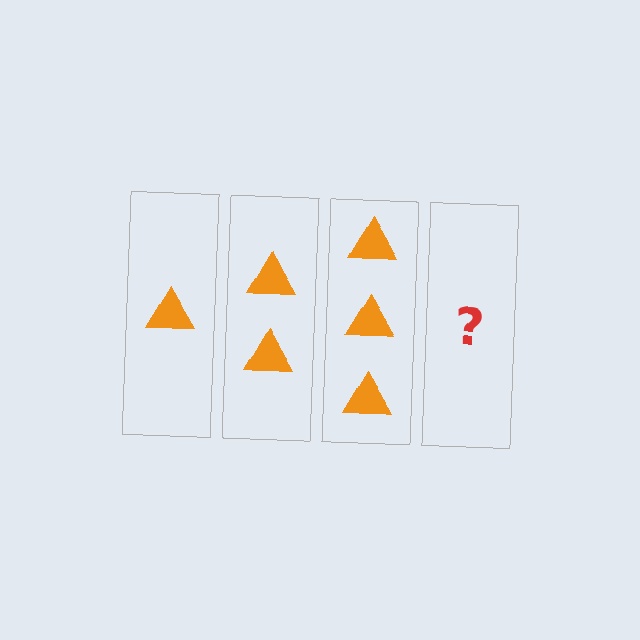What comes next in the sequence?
The next element should be 4 triangles.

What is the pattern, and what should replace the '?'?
The pattern is that each step adds one more triangle. The '?' should be 4 triangles.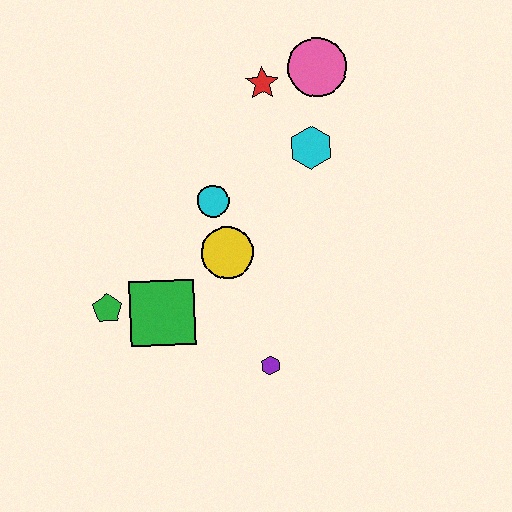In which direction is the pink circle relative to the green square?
The pink circle is above the green square.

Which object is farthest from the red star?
The purple hexagon is farthest from the red star.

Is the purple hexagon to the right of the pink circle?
No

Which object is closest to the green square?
The green pentagon is closest to the green square.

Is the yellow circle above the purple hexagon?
Yes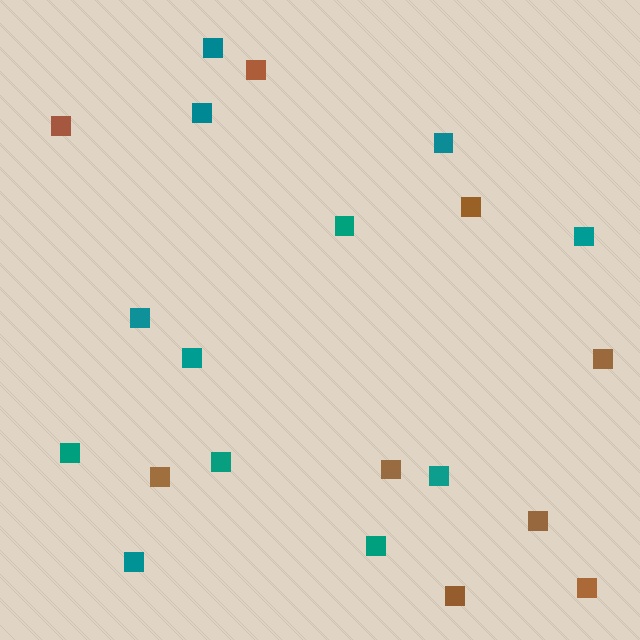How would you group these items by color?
There are 2 groups: one group of teal squares (12) and one group of brown squares (9).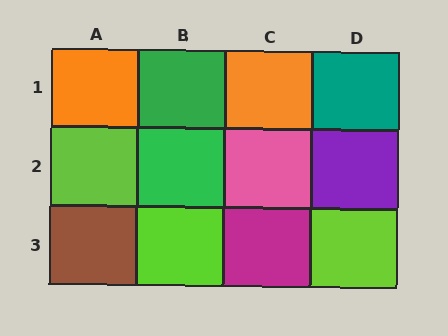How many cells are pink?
1 cell is pink.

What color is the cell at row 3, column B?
Lime.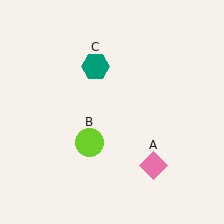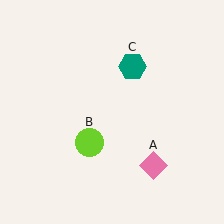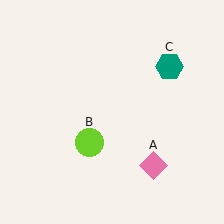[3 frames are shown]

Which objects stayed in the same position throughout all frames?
Pink diamond (object A) and lime circle (object B) remained stationary.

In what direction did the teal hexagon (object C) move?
The teal hexagon (object C) moved right.